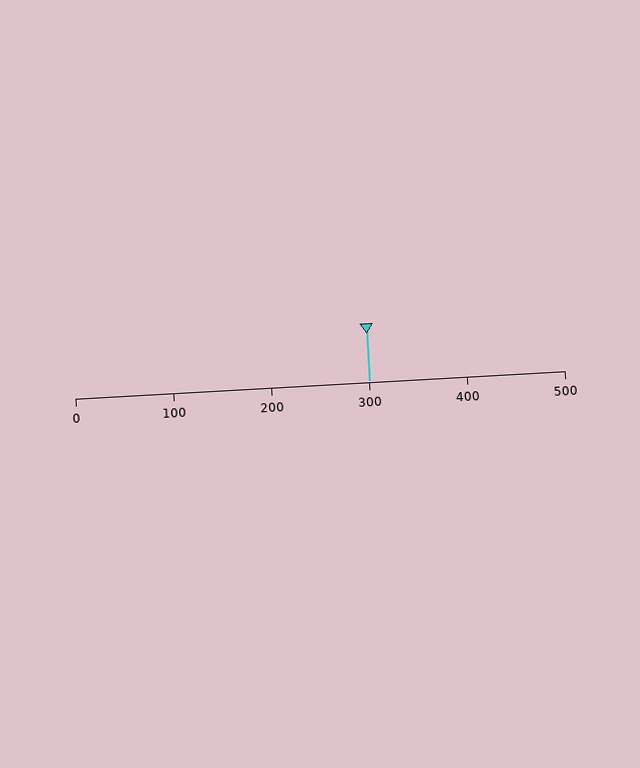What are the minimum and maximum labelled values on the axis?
The axis runs from 0 to 500.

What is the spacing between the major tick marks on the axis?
The major ticks are spaced 100 apart.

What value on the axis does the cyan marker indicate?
The marker indicates approximately 300.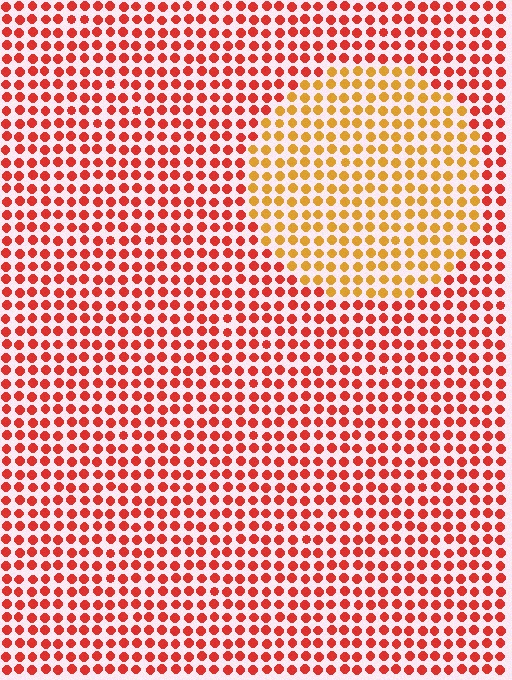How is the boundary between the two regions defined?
The boundary is defined purely by a slight shift in hue (about 38 degrees). Spacing, size, and orientation are identical on both sides.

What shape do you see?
I see a circle.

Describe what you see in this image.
The image is filled with small red elements in a uniform arrangement. A circle-shaped region is visible where the elements are tinted to a slightly different hue, forming a subtle color boundary.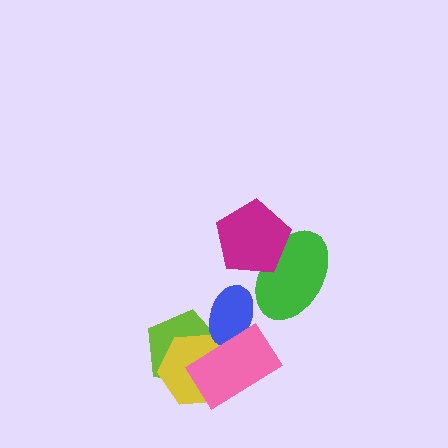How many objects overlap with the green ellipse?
1 object overlaps with the green ellipse.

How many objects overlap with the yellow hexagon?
2 objects overlap with the yellow hexagon.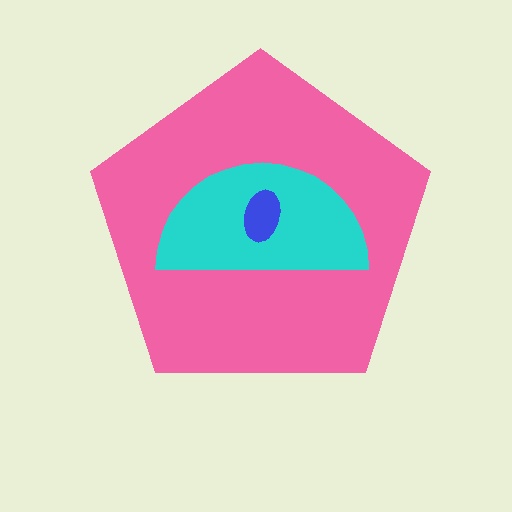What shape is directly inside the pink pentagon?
The cyan semicircle.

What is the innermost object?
The blue ellipse.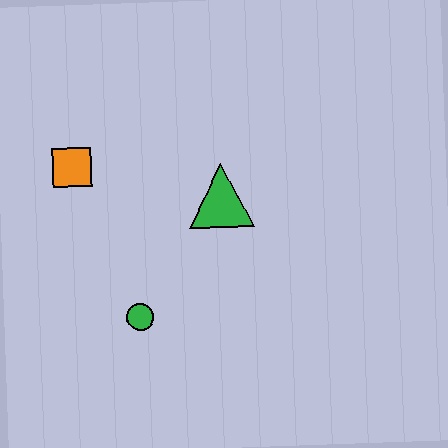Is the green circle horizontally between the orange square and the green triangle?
Yes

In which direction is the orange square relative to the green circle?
The orange square is above the green circle.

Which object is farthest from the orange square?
The green circle is farthest from the orange square.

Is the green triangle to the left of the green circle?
No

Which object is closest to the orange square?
The green triangle is closest to the orange square.